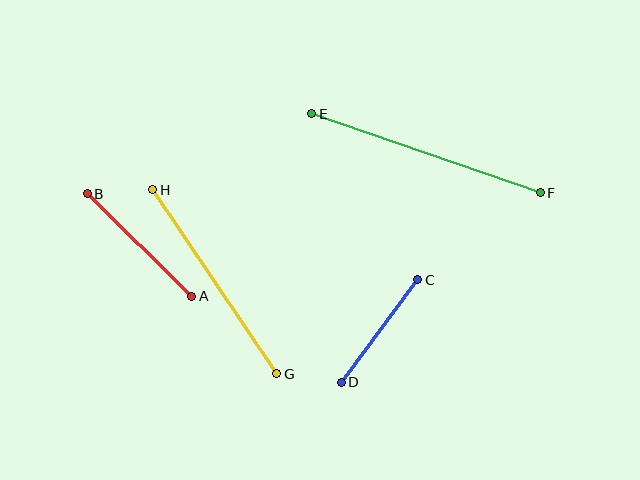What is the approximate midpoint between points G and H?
The midpoint is at approximately (215, 282) pixels.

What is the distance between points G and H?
The distance is approximately 222 pixels.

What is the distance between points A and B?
The distance is approximately 146 pixels.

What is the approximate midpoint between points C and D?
The midpoint is at approximately (380, 331) pixels.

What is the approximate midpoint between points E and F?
The midpoint is at approximately (426, 153) pixels.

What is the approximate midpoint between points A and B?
The midpoint is at approximately (140, 245) pixels.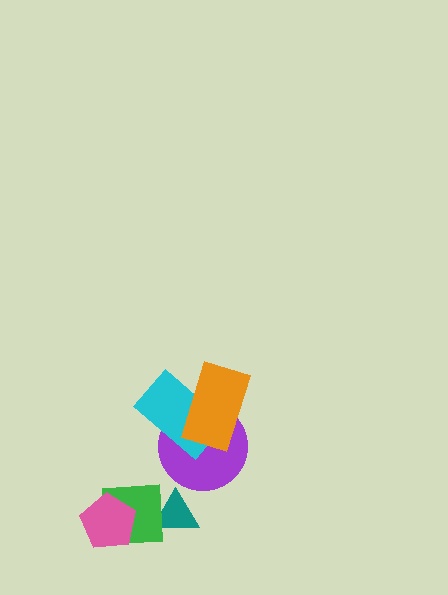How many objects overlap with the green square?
2 objects overlap with the green square.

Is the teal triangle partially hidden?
Yes, it is partially covered by another shape.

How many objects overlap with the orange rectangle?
2 objects overlap with the orange rectangle.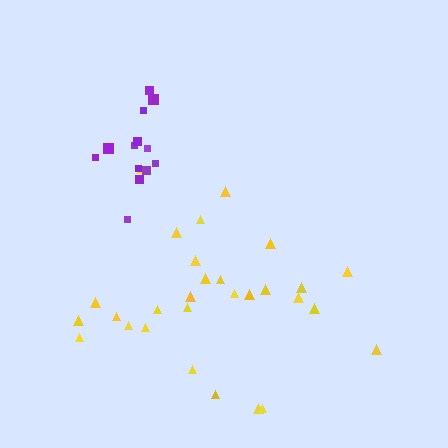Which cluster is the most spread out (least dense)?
Yellow.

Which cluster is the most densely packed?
Purple.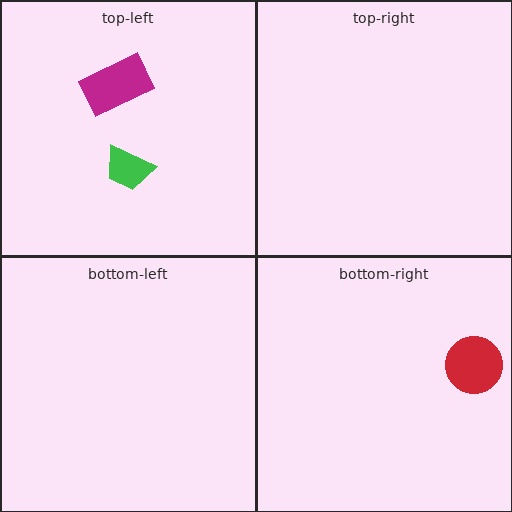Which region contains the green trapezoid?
The top-left region.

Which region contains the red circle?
The bottom-right region.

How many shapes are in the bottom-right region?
1.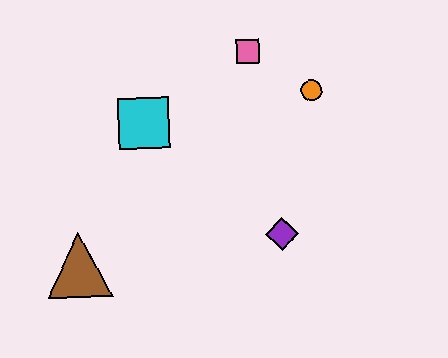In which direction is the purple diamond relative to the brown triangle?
The purple diamond is to the right of the brown triangle.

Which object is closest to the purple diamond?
The orange circle is closest to the purple diamond.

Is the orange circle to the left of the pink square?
No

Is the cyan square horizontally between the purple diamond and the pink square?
No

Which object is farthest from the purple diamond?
The brown triangle is farthest from the purple diamond.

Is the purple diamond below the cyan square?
Yes